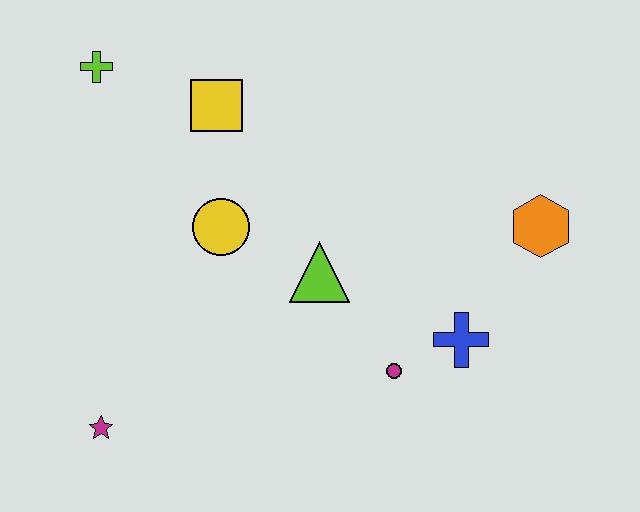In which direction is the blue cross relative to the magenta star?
The blue cross is to the right of the magenta star.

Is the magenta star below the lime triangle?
Yes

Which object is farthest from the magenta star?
The orange hexagon is farthest from the magenta star.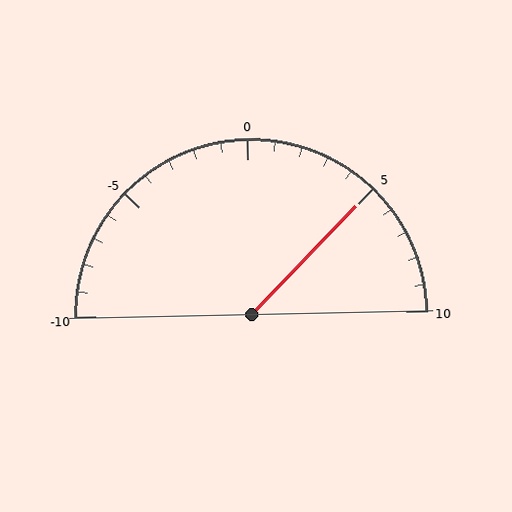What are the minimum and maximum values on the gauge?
The gauge ranges from -10 to 10.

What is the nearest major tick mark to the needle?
The nearest major tick mark is 5.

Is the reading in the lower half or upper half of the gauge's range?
The reading is in the upper half of the range (-10 to 10).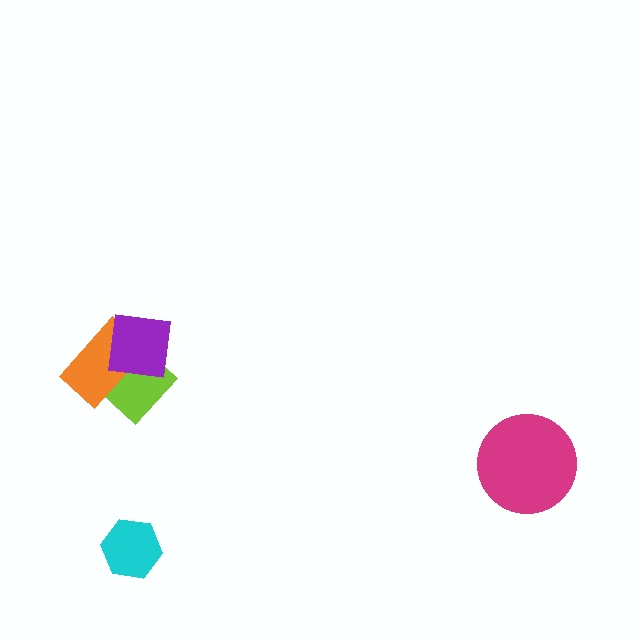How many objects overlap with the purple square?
2 objects overlap with the purple square.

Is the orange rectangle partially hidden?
Yes, it is partially covered by another shape.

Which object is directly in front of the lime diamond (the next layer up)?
The orange rectangle is directly in front of the lime diamond.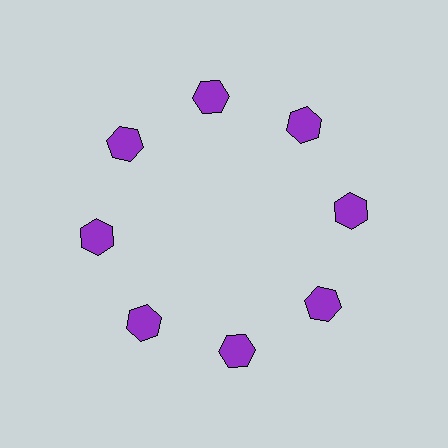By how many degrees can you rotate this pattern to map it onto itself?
The pattern maps onto itself every 45 degrees of rotation.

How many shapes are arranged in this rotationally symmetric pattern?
There are 8 shapes, arranged in 8 groups of 1.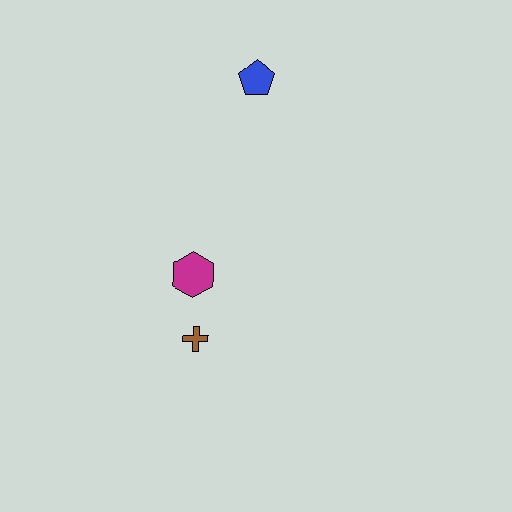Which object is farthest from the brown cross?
The blue pentagon is farthest from the brown cross.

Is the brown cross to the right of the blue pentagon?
No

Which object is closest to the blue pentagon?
The magenta hexagon is closest to the blue pentagon.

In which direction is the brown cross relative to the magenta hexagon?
The brown cross is below the magenta hexagon.